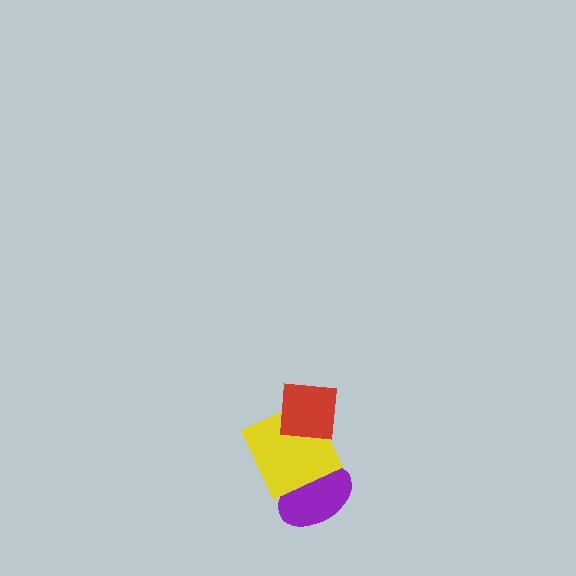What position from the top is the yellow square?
The yellow square is 2nd from the top.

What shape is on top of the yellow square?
The red square is on top of the yellow square.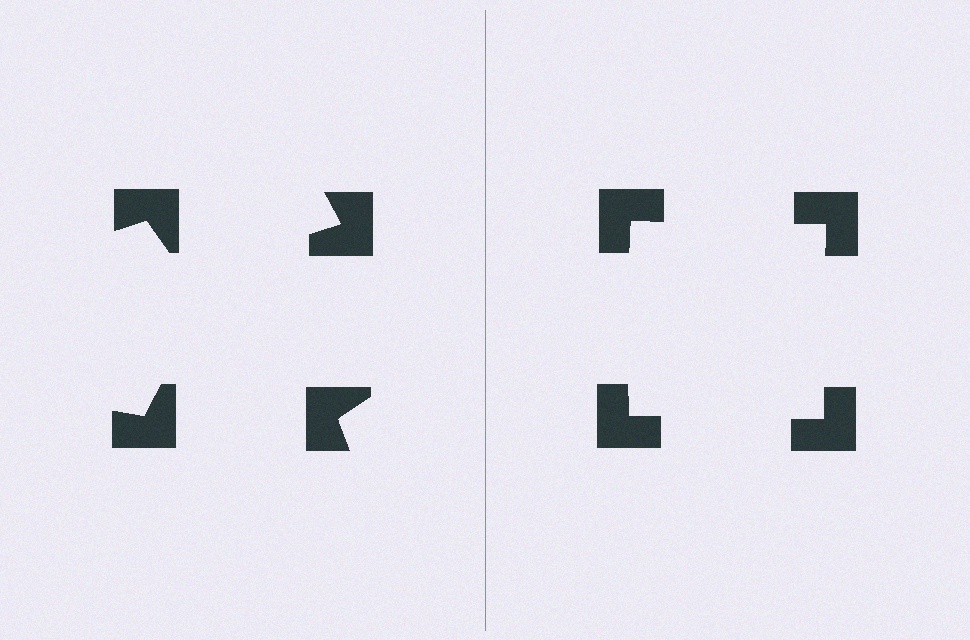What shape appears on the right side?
An illusory square.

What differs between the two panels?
The notched squares are positioned identically on both sides; only the wedge orientations differ. On the right they align to a square; on the left they are misaligned.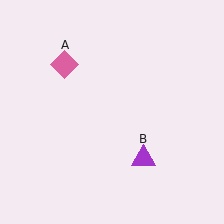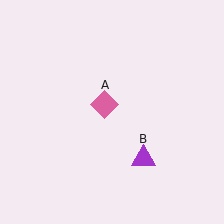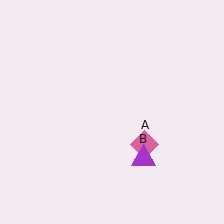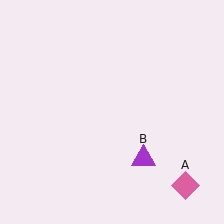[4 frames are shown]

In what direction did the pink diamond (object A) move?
The pink diamond (object A) moved down and to the right.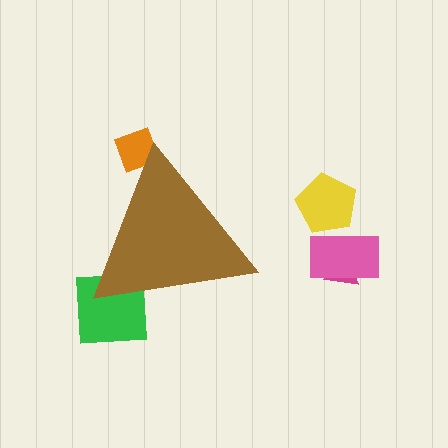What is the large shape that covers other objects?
A brown triangle.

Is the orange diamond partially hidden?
Yes, the orange diamond is partially hidden behind the brown triangle.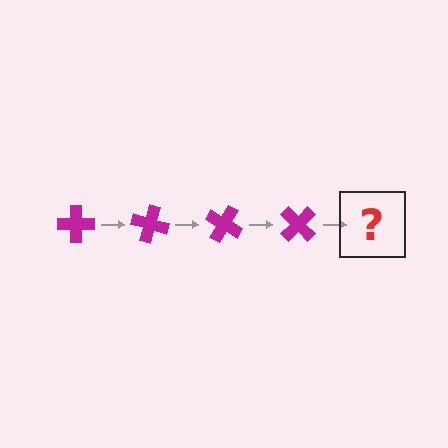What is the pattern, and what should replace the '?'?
The pattern is that the cross rotates 15 degrees each step. The '?' should be a magenta cross rotated 60 degrees.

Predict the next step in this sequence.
The next step is a magenta cross rotated 60 degrees.